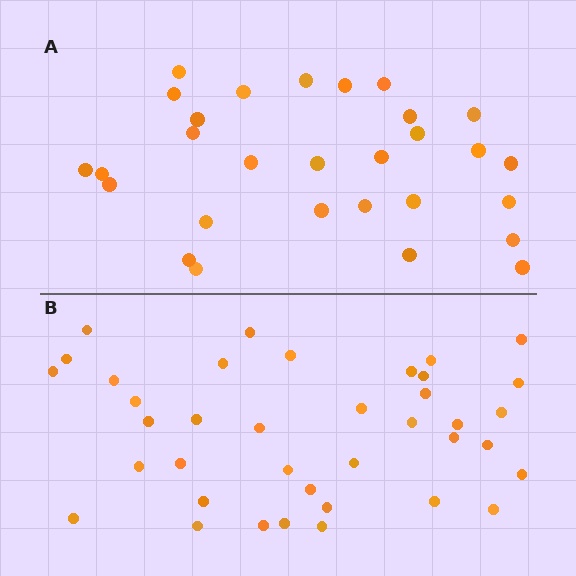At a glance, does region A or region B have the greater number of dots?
Region B (the bottom region) has more dots.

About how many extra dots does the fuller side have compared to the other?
Region B has roughly 8 or so more dots than region A.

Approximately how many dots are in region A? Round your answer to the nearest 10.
About 30 dots. (The exact count is 29, which rounds to 30.)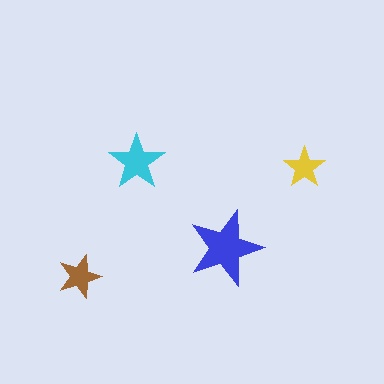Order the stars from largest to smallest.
the blue one, the cyan one, the brown one, the yellow one.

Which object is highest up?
The cyan star is topmost.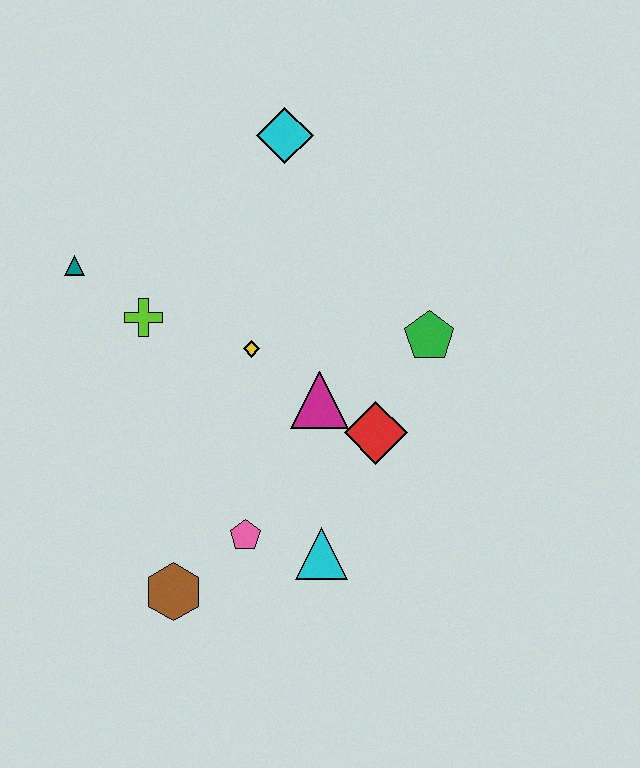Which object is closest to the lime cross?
The teal triangle is closest to the lime cross.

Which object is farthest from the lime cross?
The cyan triangle is farthest from the lime cross.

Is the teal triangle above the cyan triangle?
Yes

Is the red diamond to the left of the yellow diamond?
No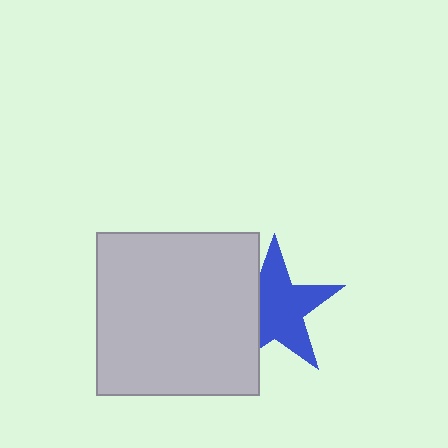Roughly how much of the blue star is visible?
Most of it is visible (roughly 70%).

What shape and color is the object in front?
The object in front is a light gray square.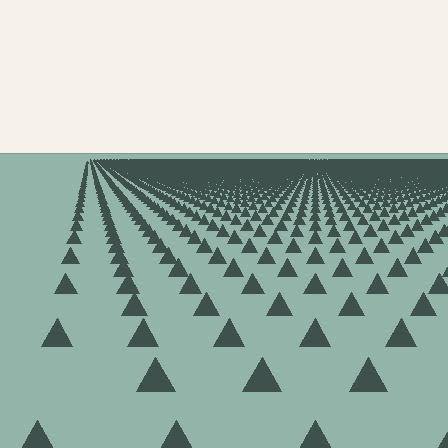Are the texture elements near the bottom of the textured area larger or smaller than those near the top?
Larger. Near the bottom, elements are closer to the viewer and appear at a bigger on-screen size.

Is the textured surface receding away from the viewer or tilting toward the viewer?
The surface is receding away from the viewer. Texture elements get smaller and denser toward the top.